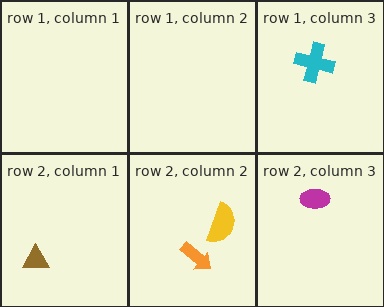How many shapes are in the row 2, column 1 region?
1.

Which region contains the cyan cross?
The row 1, column 3 region.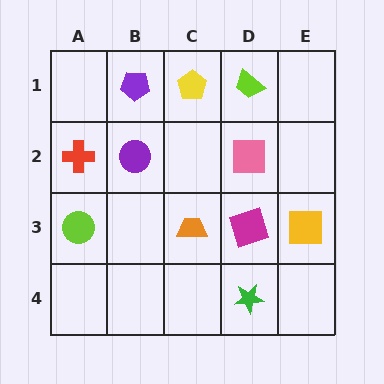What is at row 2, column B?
A purple circle.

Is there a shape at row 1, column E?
No, that cell is empty.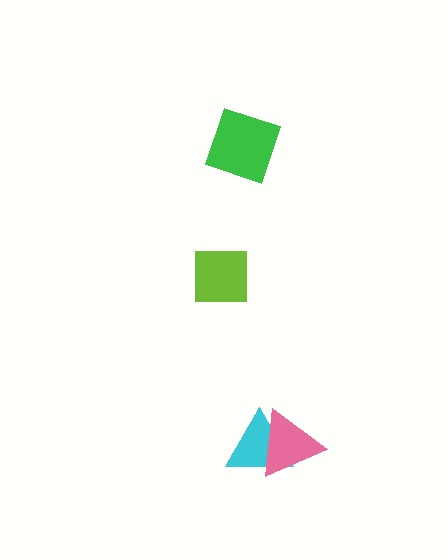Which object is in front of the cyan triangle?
The pink triangle is in front of the cyan triangle.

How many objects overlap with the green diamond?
0 objects overlap with the green diamond.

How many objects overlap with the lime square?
0 objects overlap with the lime square.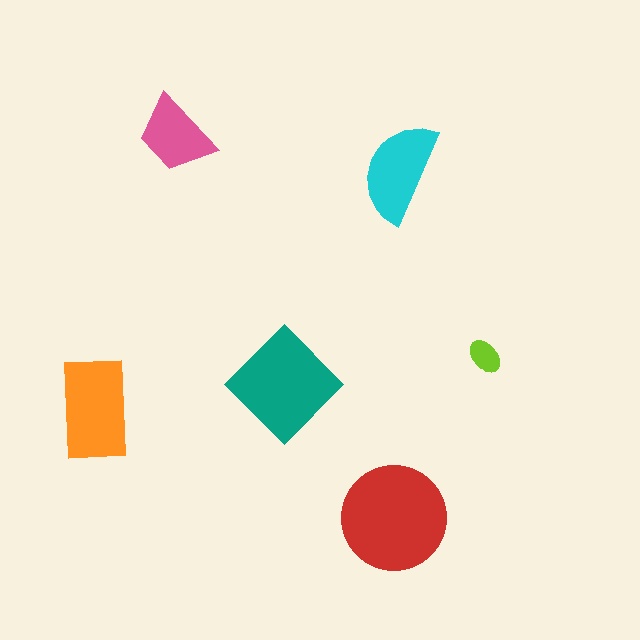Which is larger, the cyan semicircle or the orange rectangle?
The orange rectangle.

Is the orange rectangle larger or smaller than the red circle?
Smaller.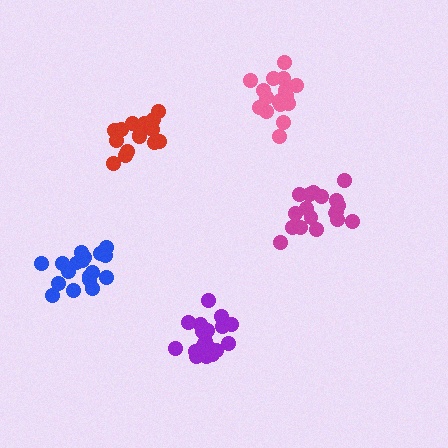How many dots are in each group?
Group 1: 18 dots, Group 2: 19 dots, Group 3: 20 dots, Group 4: 17 dots, Group 5: 18 dots (92 total).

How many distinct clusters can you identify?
There are 5 distinct clusters.